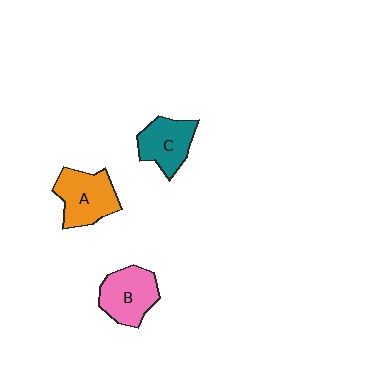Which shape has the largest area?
Shape A (orange).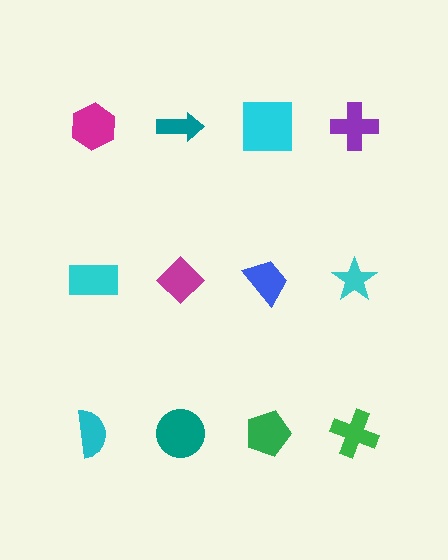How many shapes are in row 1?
4 shapes.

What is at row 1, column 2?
A teal arrow.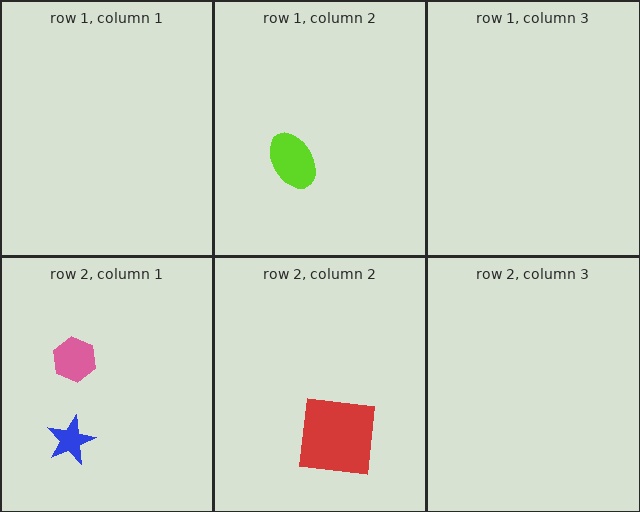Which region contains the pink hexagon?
The row 2, column 1 region.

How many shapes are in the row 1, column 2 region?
1.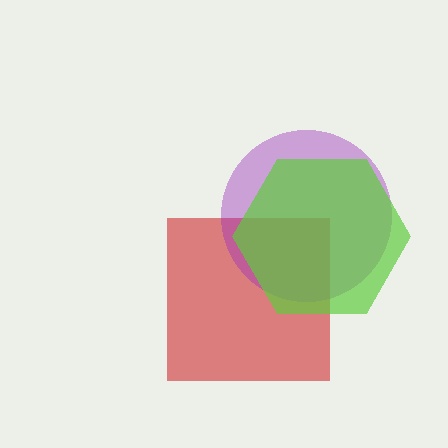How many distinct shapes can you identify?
There are 3 distinct shapes: a red square, a purple circle, a lime hexagon.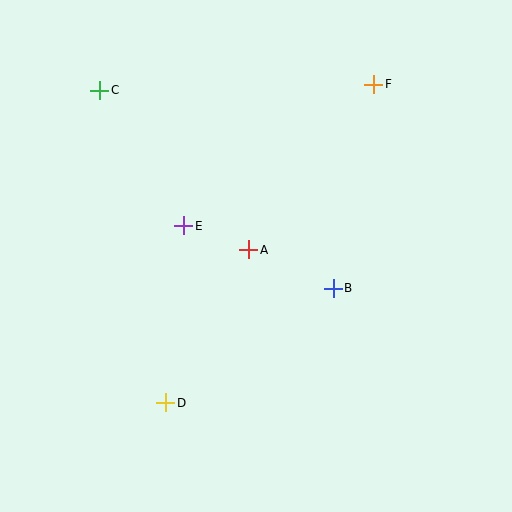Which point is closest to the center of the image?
Point A at (249, 250) is closest to the center.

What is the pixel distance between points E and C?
The distance between E and C is 159 pixels.